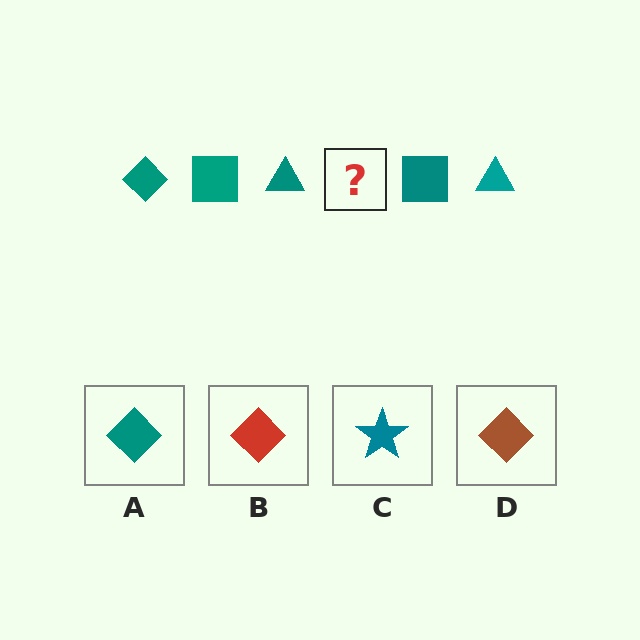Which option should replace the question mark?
Option A.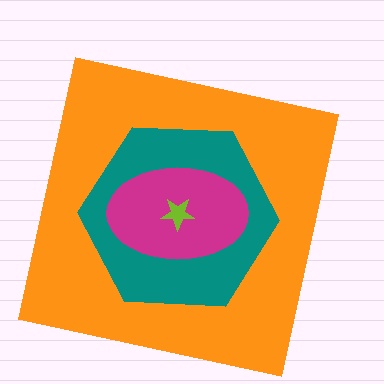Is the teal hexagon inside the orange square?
Yes.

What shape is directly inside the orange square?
The teal hexagon.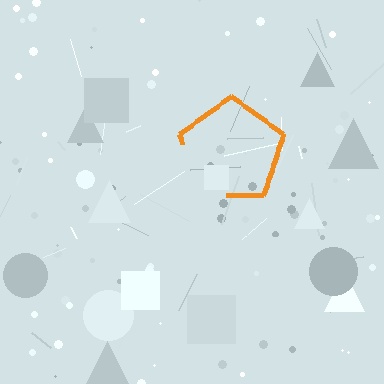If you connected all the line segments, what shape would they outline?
They would outline a pentagon.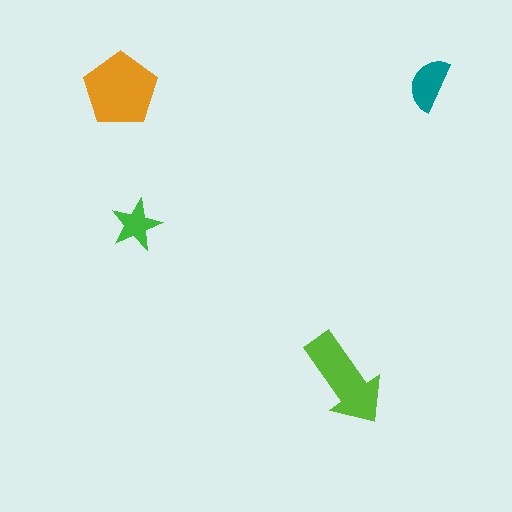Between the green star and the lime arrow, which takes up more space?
The lime arrow.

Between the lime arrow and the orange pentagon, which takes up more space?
The orange pentagon.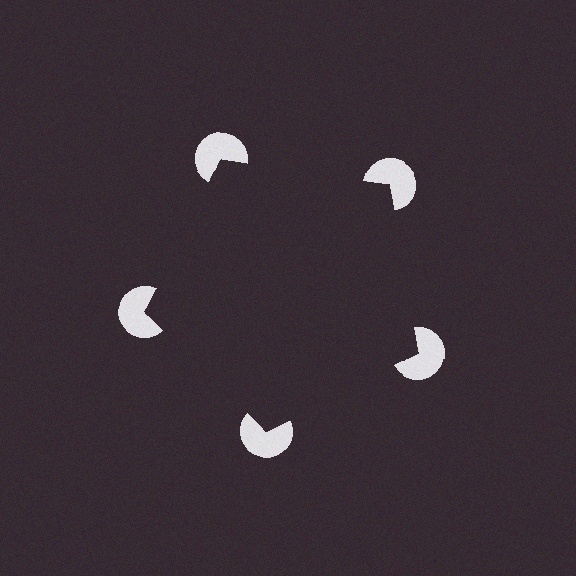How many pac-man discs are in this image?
There are 5 — one at each vertex of the illusory pentagon.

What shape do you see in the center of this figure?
An illusory pentagon — its edges are inferred from the aligned wedge cuts in the pac-man discs, not physically drawn.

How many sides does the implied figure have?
5 sides.